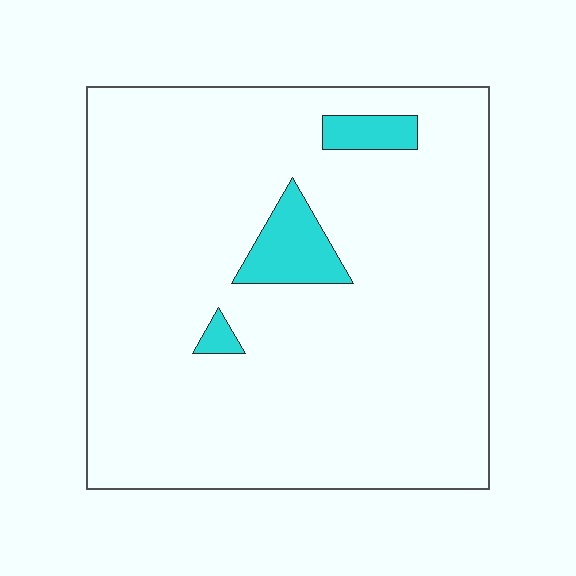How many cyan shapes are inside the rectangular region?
3.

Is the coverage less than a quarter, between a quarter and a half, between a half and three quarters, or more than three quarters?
Less than a quarter.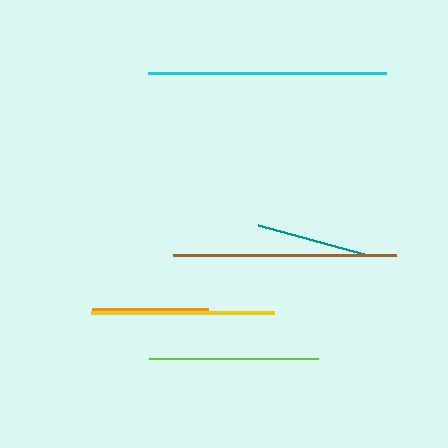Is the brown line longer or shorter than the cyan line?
The cyan line is longer than the brown line.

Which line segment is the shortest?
The teal line is the shortest at approximately 109 pixels.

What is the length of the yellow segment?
The yellow segment is approximately 183 pixels long.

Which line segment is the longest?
The cyan line is the longest at approximately 239 pixels.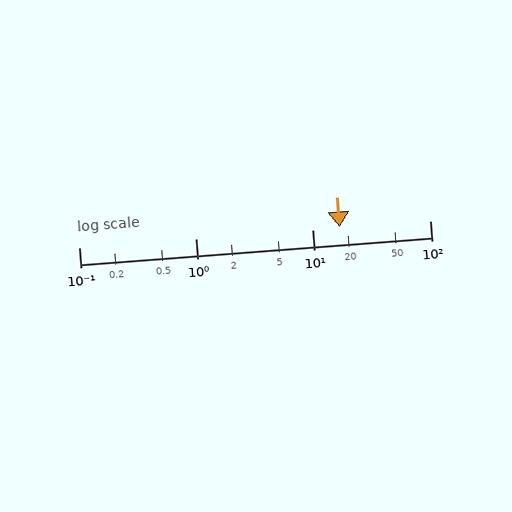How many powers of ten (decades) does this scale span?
The scale spans 3 decades, from 0.1 to 100.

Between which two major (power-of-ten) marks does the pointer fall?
The pointer is between 10 and 100.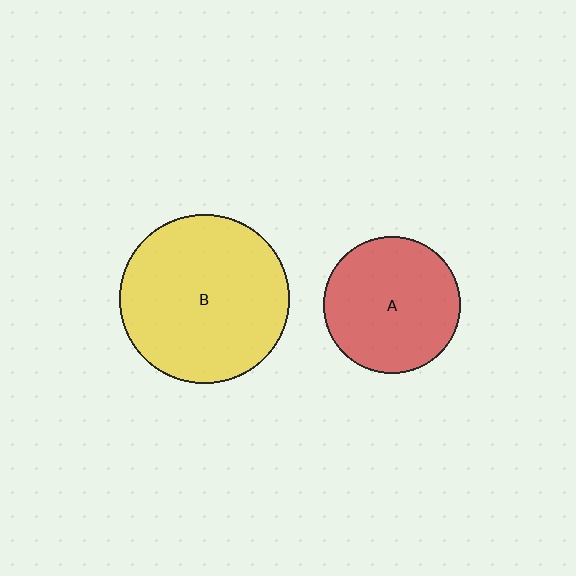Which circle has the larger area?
Circle B (yellow).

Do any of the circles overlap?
No, none of the circles overlap.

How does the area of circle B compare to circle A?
Approximately 1.5 times.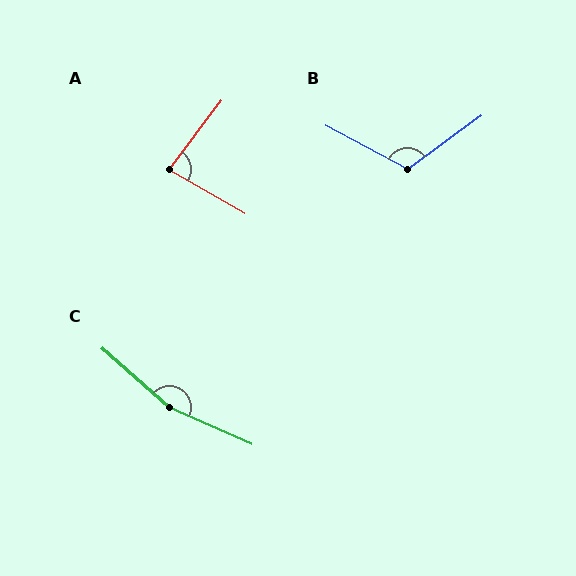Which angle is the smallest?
A, at approximately 83 degrees.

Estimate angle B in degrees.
Approximately 116 degrees.